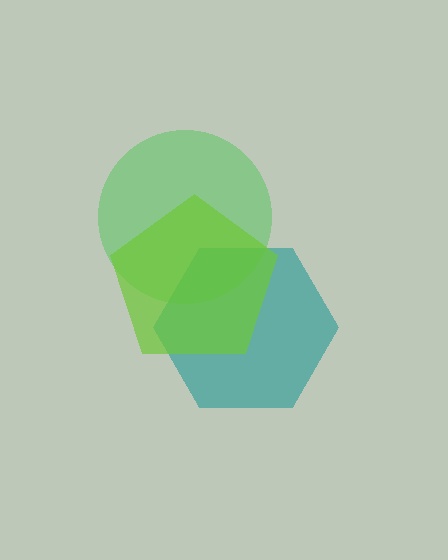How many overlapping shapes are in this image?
There are 3 overlapping shapes in the image.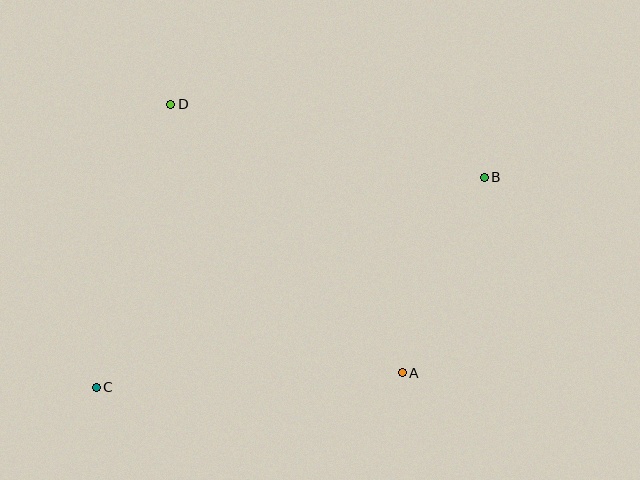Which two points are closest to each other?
Points A and B are closest to each other.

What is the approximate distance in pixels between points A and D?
The distance between A and D is approximately 355 pixels.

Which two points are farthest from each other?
Points B and C are farthest from each other.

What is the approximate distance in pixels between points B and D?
The distance between B and D is approximately 322 pixels.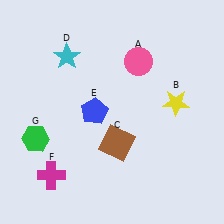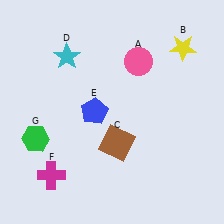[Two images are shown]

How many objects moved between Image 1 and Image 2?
1 object moved between the two images.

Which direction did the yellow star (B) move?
The yellow star (B) moved up.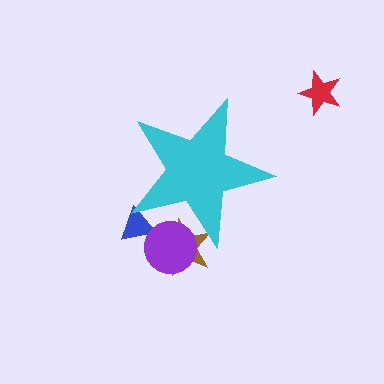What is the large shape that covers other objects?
A cyan star.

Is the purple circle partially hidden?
Yes, the purple circle is partially hidden behind the cyan star.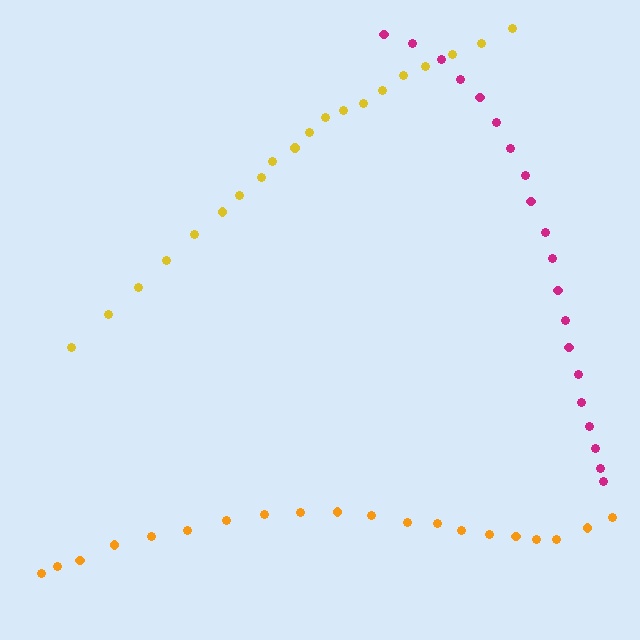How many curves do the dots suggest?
There are 3 distinct paths.